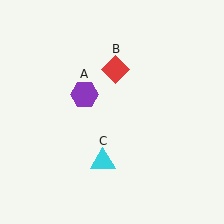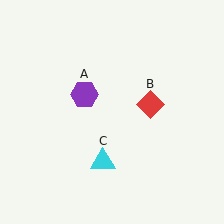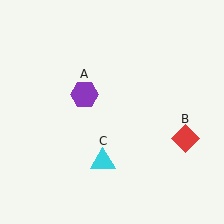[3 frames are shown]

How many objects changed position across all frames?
1 object changed position: red diamond (object B).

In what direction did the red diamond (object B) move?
The red diamond (object B) moved down and to the right.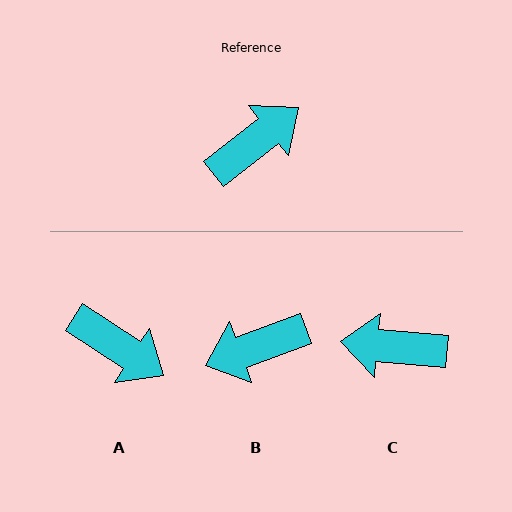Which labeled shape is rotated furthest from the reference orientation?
B, about 162 degrees away.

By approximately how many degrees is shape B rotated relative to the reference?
Approximately 162 degrees counter-clockwise.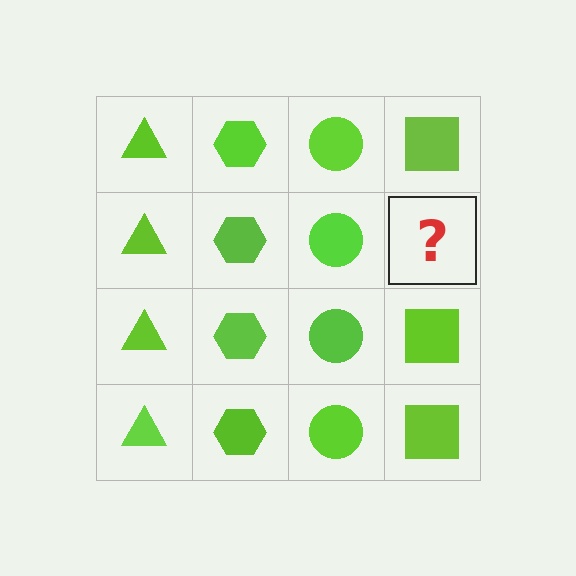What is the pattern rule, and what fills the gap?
The rule is that each column has a consistent shape. The gap should be filled with a lime square.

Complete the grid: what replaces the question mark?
The question mark should be replaced with a lime square.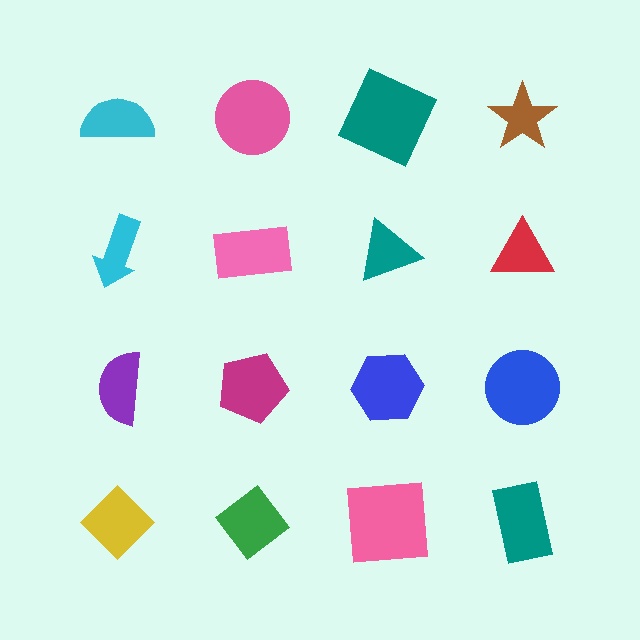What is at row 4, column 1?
A yellow diamond.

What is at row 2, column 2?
A pink rectangle.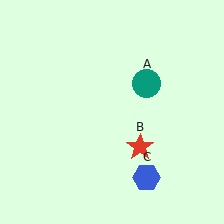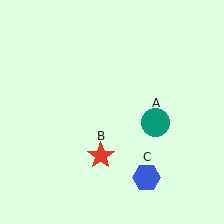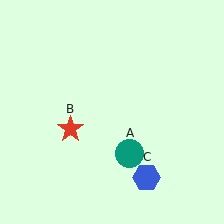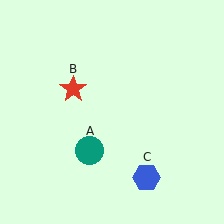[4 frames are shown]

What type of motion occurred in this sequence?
The teal circle (object A), red star (object B) rotated clockwise around the center of the scene.